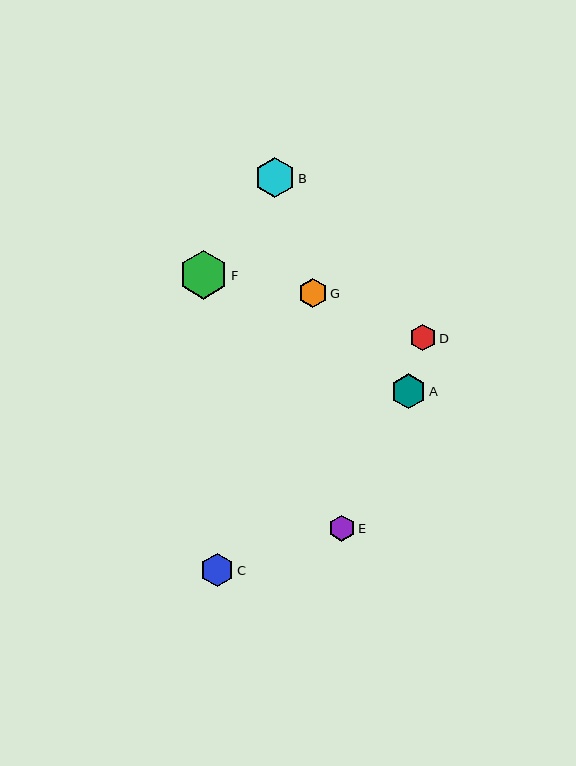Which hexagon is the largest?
Hexagon F is the largest with a size of approximately 48 pixels.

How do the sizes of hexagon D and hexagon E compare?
Hexagon D and hexagon E are approximately the same size.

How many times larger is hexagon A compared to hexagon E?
Hexagon A is approximately 1.3 times the size of hexagon E.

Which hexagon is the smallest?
Hexagon E is the smallest with a size of approximately 26 pixels.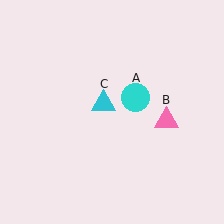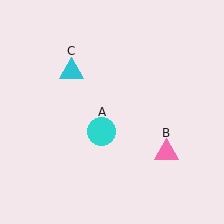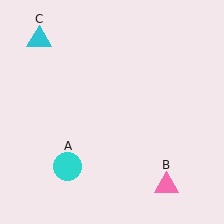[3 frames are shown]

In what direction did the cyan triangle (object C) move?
The cyan triangle (object C) moved up and to the left.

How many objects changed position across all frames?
3 objects changed position: cyan circle (object A), pink triangle (object B), cyan triangle (object C).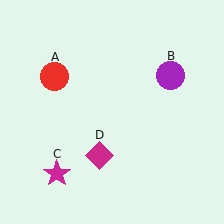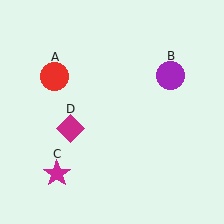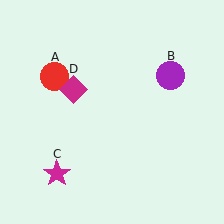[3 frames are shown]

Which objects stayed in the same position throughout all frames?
Red circle (object A) and purple circle (object B) and magenta star (object C) remained stationary.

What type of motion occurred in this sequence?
The magenta diamond (object D) rotated clockwise around the center of the scene.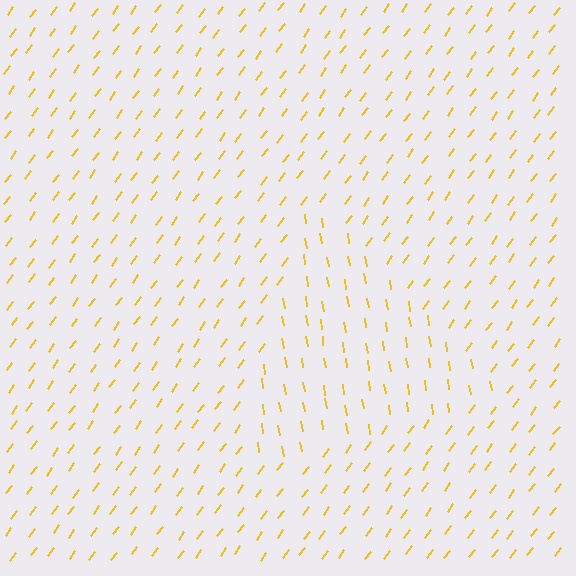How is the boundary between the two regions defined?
The boundary is defined purely by a change in line orientation (approximately 45 degrees difference). All lines are the same color and thickness.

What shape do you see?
I see a triangle.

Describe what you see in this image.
The image is filled with small yellow line segments. A triangle region in the image has lines oriented differently from the surrounding lines, creating a visible texture boundary.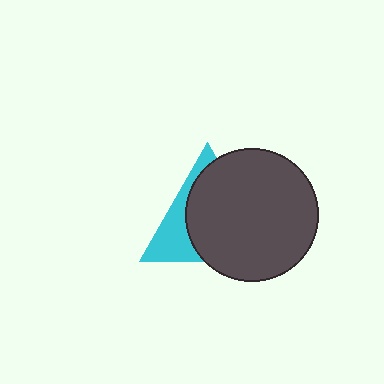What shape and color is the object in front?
The object in front is a dark gray circle.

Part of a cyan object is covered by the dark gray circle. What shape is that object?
It is a triangle.